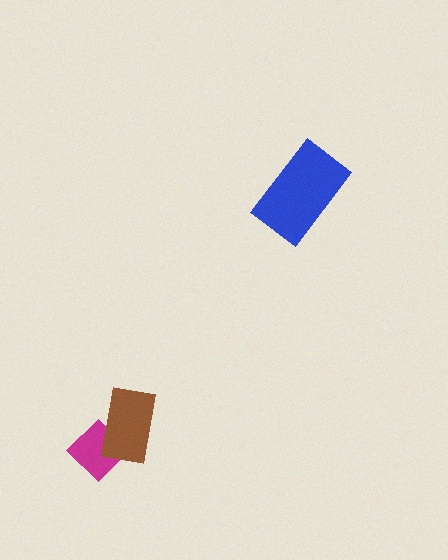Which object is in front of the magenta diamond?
The brown rectangle is in front of the magenta diamond.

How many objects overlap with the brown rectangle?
1 object overlaps with the brown rectangle.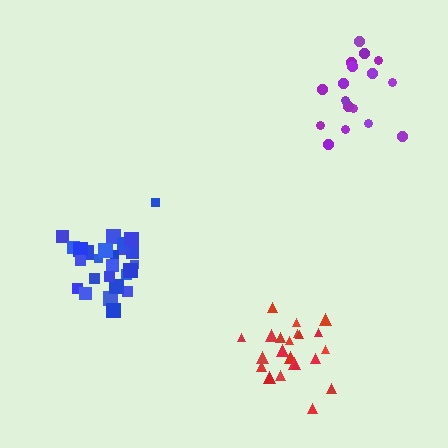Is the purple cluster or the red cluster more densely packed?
Red.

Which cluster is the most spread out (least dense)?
Purple.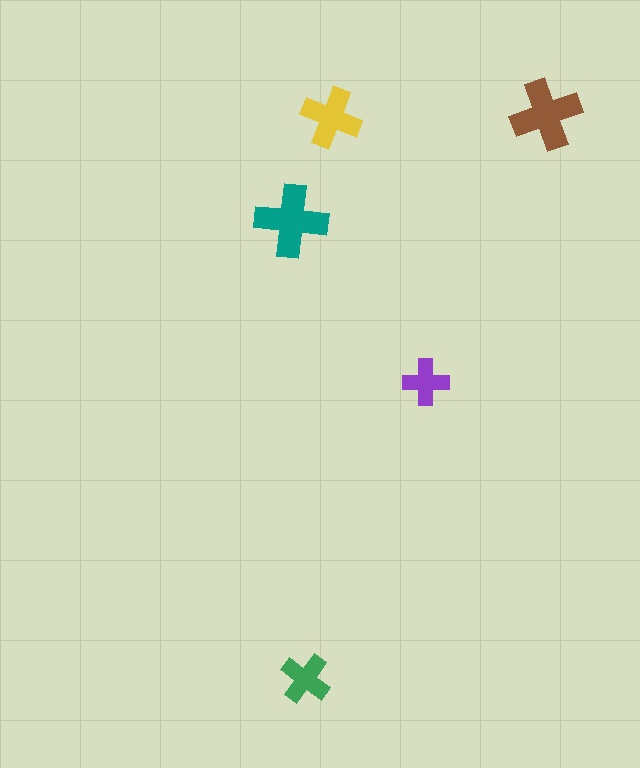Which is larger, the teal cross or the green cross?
The teal one.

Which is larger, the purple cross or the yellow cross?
The yellow one.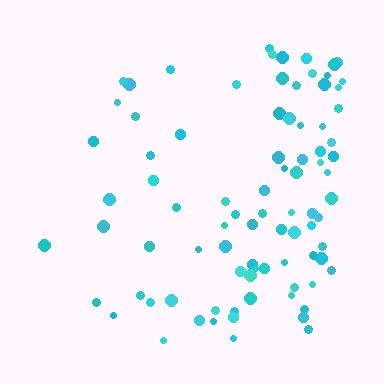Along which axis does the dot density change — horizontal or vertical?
Horizontal.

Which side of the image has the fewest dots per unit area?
The left.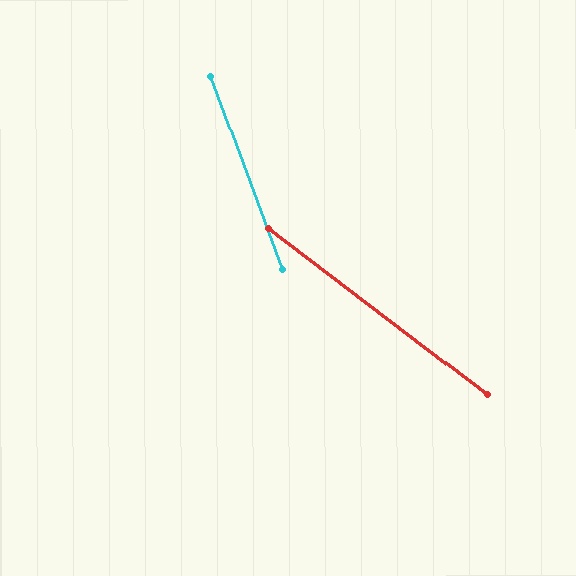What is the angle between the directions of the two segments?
Approximately 33 degrees.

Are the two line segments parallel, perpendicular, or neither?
Neither parallel nor perpendicular — they differ by about 33°.